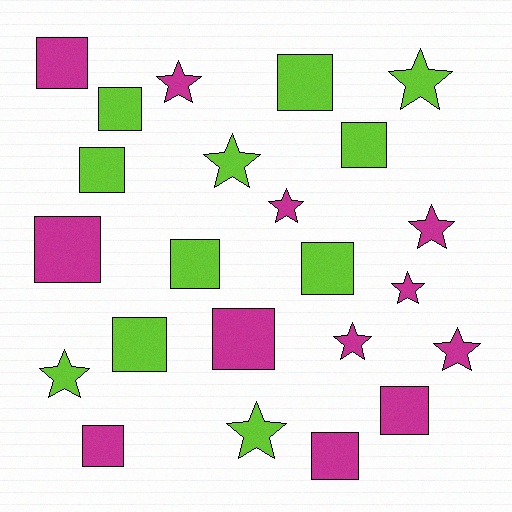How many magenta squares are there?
There are 6 magenta squares.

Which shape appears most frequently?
Square, with 13 objects.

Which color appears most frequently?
Magenta, with 12 objects.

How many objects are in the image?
There are 23 objects.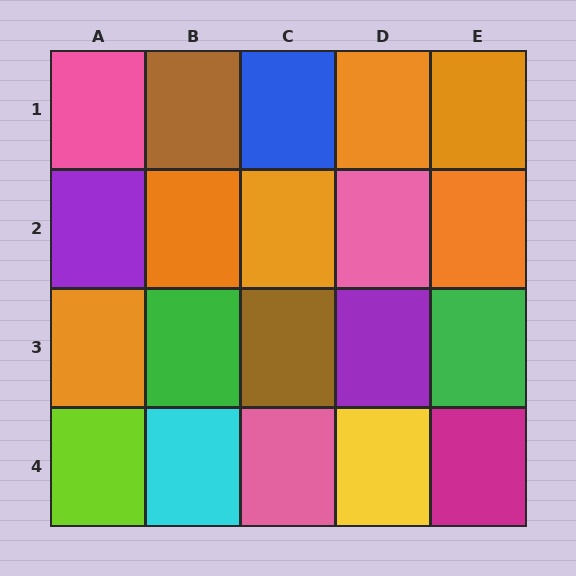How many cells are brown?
2 cells are brown.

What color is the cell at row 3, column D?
Purple.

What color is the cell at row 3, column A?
Orange.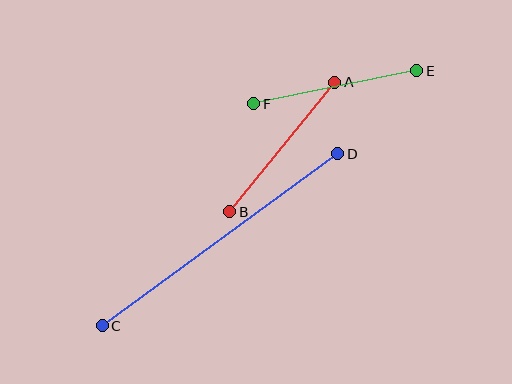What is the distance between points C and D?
The distance is approximately 292 pixels.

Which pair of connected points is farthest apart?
Points C and D are farthest apart.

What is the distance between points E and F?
The distance is approximately 167 pixels.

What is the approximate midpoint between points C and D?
The midpoint is at approximately (220, 240) pixels.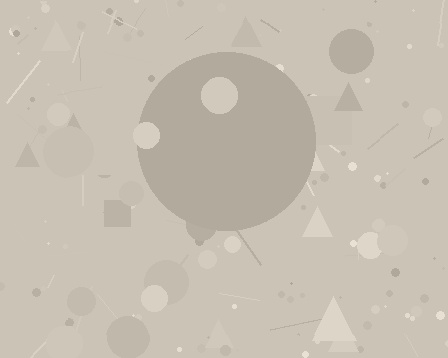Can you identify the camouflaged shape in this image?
The camouflaged shape is a circle.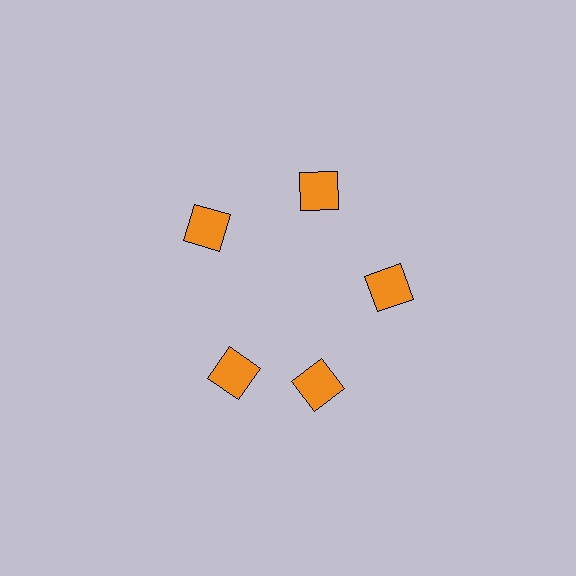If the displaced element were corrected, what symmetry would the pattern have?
It would have 5-fold rotational symmetry — the pattern would map onto itself every 72 degrees.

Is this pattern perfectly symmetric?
No. The 5 orange squares are arranged in a ring, but one element near the 8 o'clock position is rotated out of alignment along the ring, breaking the 5-fold rotational symmetry.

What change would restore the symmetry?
The symmetry would be restored by rotating it back into even spacing with its neighbors so that all 5 squares sit at equal angles and equal distance from the center.